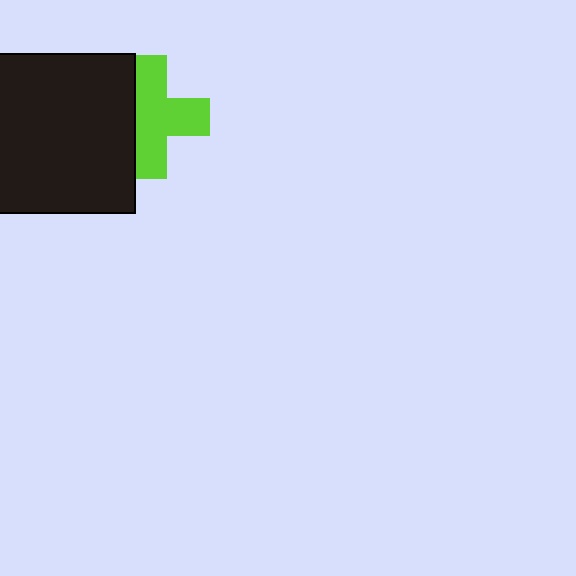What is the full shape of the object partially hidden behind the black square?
The partially hidden object is a lime cross.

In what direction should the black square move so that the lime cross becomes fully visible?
The black square should move left. That is the shortest direction to clear the overlap and leave the lime cross fully visible.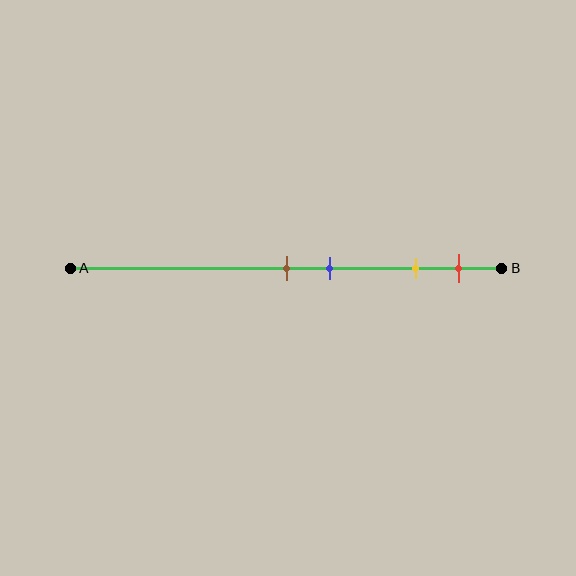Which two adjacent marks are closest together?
The brown and blue marks are the closest adjacent pair.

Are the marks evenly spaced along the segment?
No, the marks are not evenly spaced.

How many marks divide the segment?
There are 4 marks dividing the segment.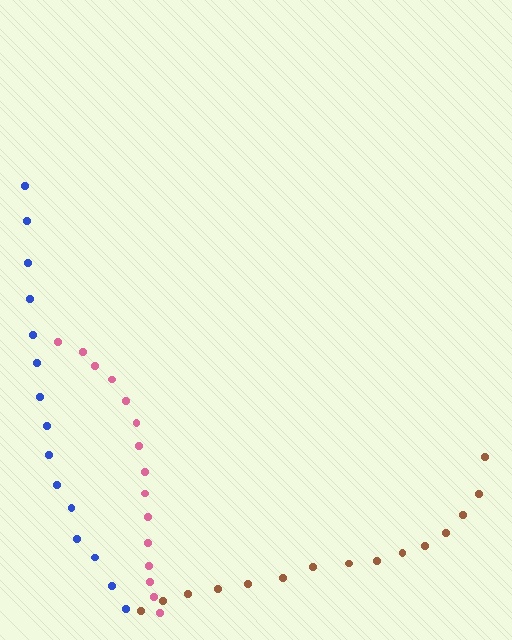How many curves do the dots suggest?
There are 3 distinct paths.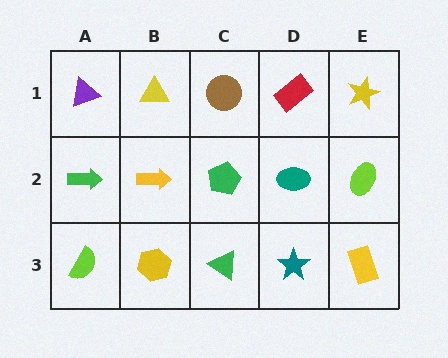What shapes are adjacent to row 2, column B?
A yellow triangle (row 1, column B), a yellow hexagon (row 3, column B), a green arrow (row 2, column A), a green pentagon (row 2, column C).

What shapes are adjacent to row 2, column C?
A brown circle (row 1, column C), a green triangle (row 3, column C), a yellow arrow (row 2, column B), a teal ellipse (row 2, column D).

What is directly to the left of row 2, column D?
A green pentagon.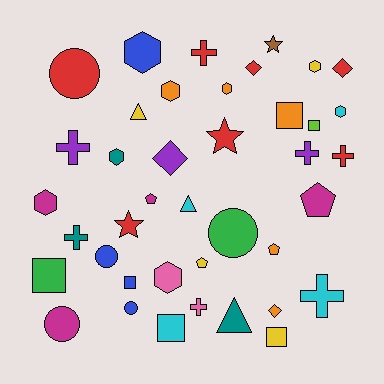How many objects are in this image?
There are 40 objects.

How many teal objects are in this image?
There are 3 teal objects.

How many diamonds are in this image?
There are 4 diamonds.